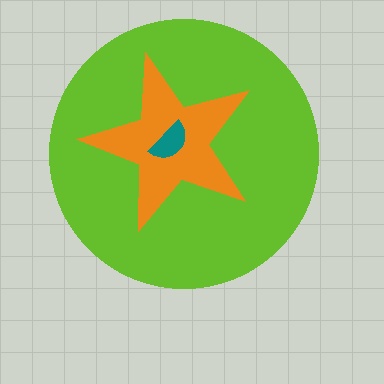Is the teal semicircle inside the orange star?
Yes.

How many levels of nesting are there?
3.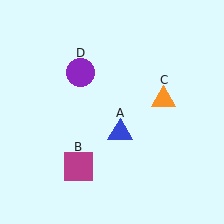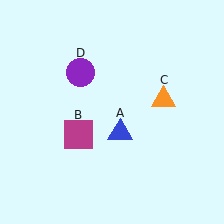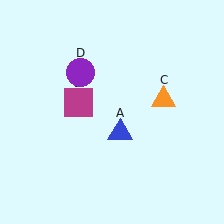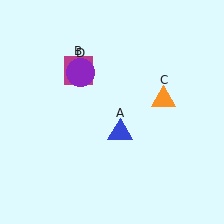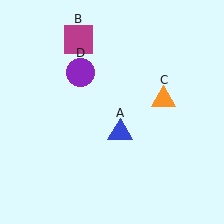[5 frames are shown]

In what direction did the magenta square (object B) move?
The magenta square (object B) moved up.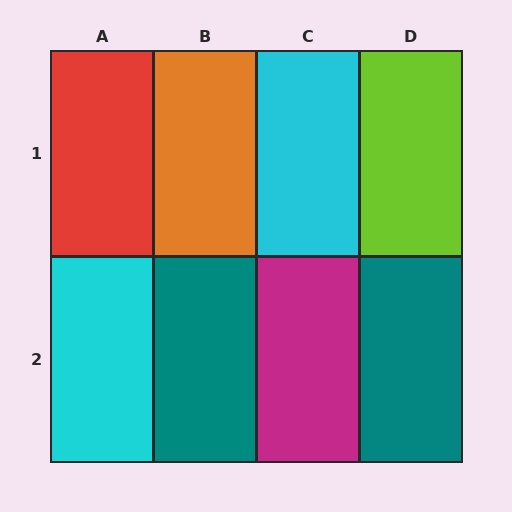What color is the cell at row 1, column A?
Red.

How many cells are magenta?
1 cell is magenta.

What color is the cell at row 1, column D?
Lime.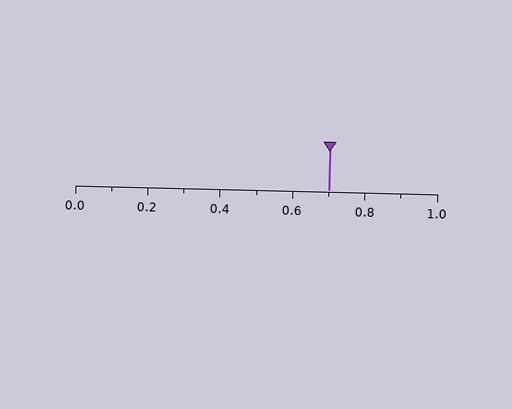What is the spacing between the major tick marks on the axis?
The major ticks are spaced 0.2 apart.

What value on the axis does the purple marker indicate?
The marker indicates approximately 0.7.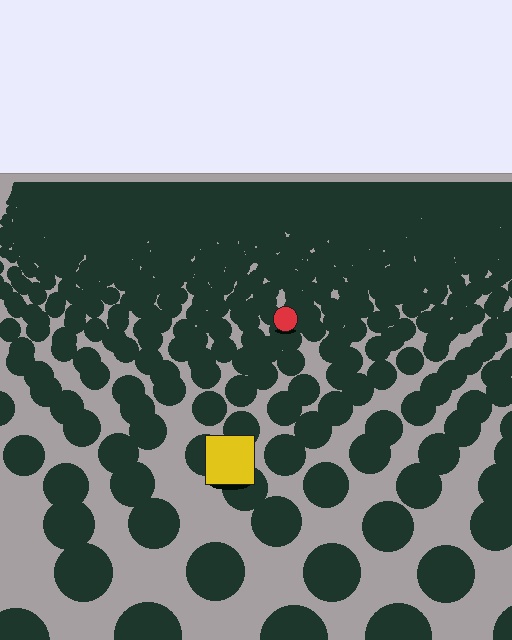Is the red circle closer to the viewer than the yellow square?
No. The yellow square is closer — you can tell from the texture gradient: the ground texture is coarser near it.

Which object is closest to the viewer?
The yellow square is closest. The texture marks near it are larger and more spread out.